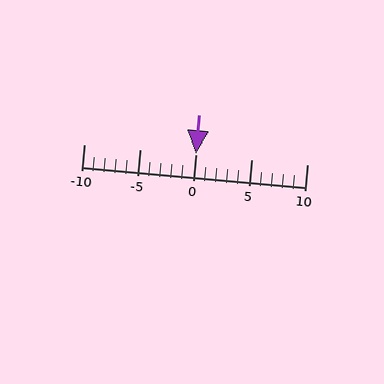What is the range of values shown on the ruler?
The ruler shows values from -10 to 10.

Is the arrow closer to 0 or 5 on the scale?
The arrow is closer to 0.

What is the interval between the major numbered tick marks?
The major tick marks are spaced 5 units apart.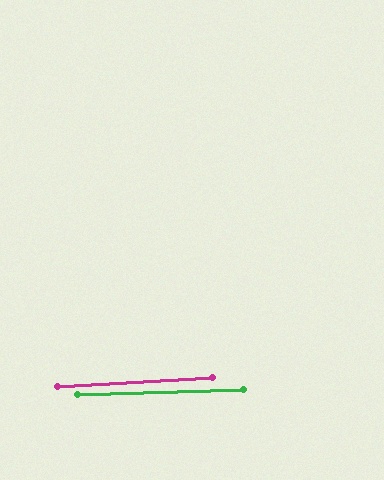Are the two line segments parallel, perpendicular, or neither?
Parallel — their directions differ by only 1.5°.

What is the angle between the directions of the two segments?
Approximately 2 degrees.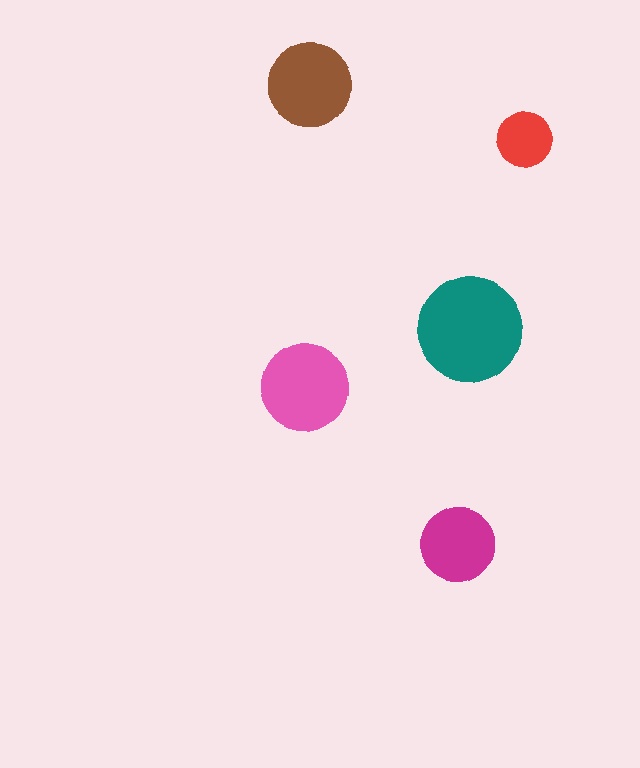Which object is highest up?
The brown circle is topmost.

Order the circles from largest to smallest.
the teal one, the pink one, the brown one, the magenta one, the red one.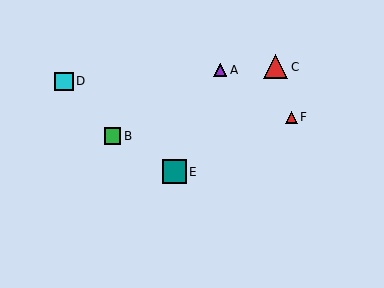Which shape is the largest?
The red triangle (labeled C) is the largest.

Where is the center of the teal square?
The center of the teal square is at (174, 172).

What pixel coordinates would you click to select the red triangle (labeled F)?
Click at (291, 117) to select the red triangle F.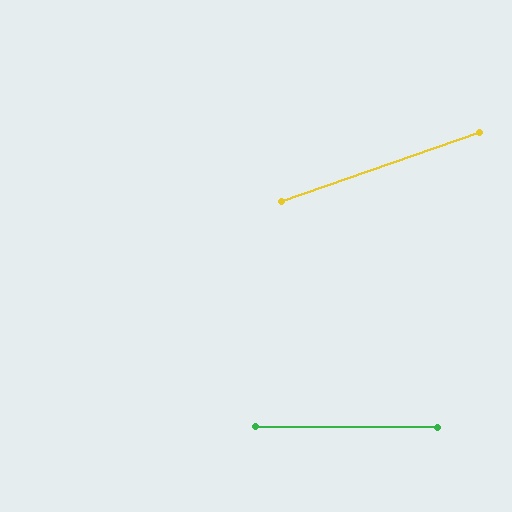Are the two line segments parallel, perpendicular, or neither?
Neither parallel nor perpendicular — they differ by about 20°.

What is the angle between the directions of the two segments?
Approximately 20 degrees.